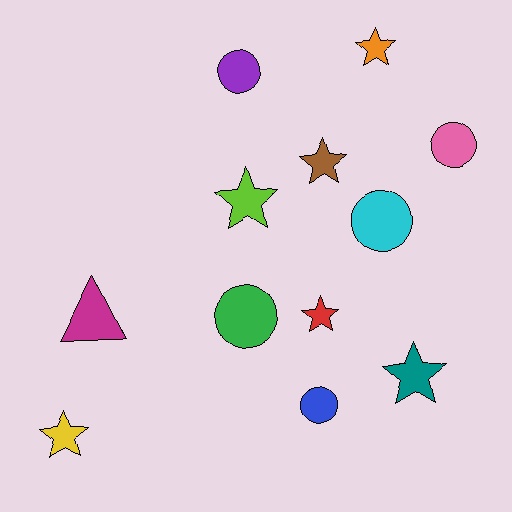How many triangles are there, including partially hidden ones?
There is 1 triangle.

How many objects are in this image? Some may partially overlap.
There are 12 objects.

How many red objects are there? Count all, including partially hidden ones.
There is 1 red object.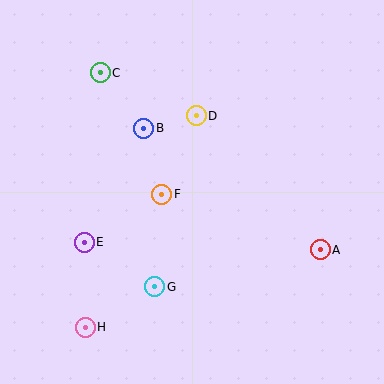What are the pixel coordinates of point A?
Point A is at (320, 250).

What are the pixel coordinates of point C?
Point C is at (100, 73).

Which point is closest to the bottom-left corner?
Point H is closest to the bottom-left corner.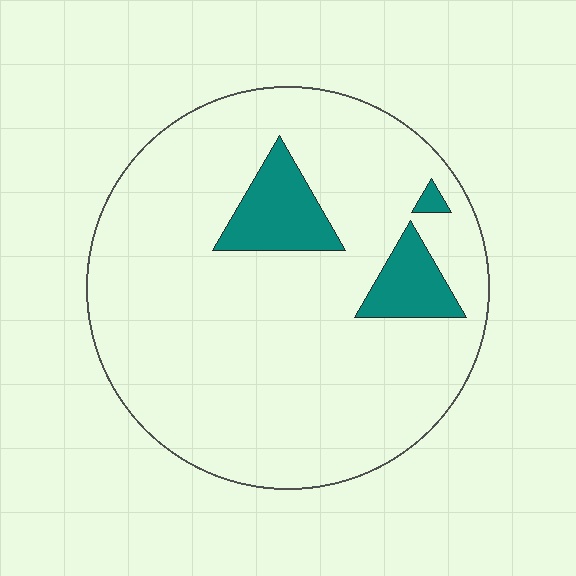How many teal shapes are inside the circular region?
3.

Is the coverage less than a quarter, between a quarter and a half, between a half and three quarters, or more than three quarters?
Less than a quarter.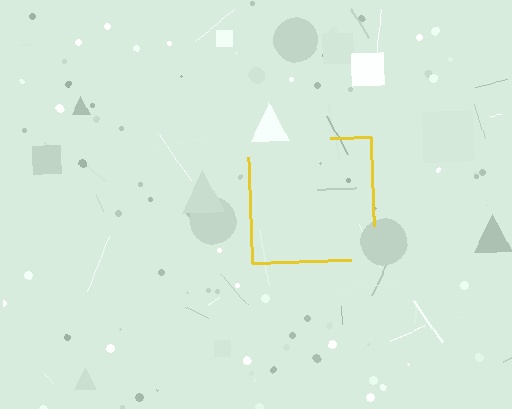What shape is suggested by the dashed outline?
The dashed outline suggests a square.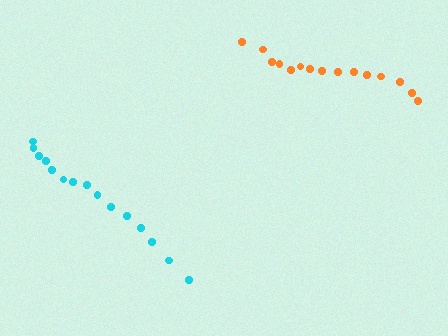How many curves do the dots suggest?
There are 2 distinct paths.